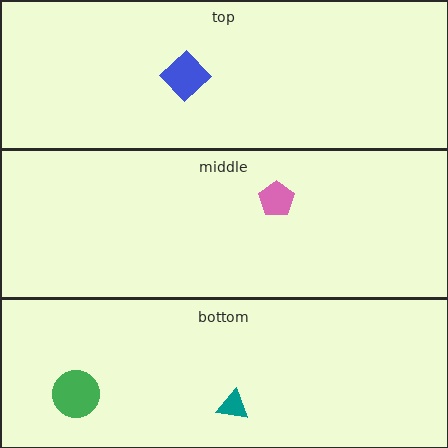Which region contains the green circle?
The bottom region.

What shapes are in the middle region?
The pink pentagon.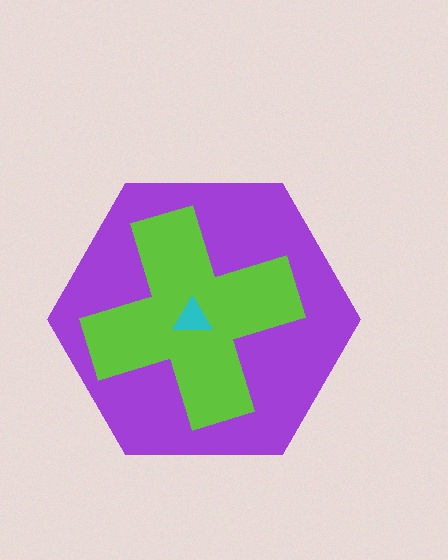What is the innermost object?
The cyan triangle.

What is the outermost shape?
The purple hexagon.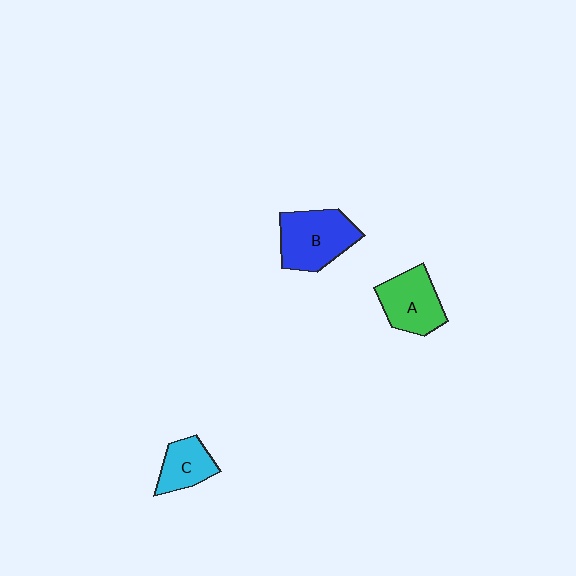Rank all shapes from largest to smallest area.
From largest to smallest: B (blue), A (green), C (cyan).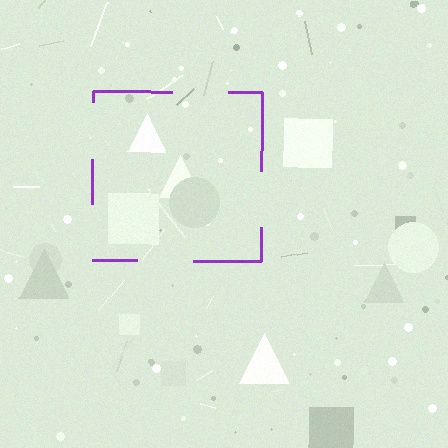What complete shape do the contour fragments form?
The contour fragments form a square.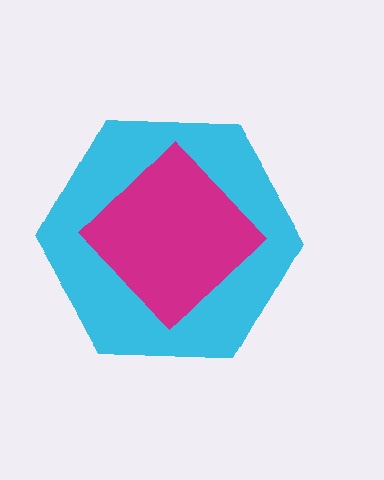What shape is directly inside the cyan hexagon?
The magenta diamond.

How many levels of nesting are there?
2.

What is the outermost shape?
The cyan hexagon.